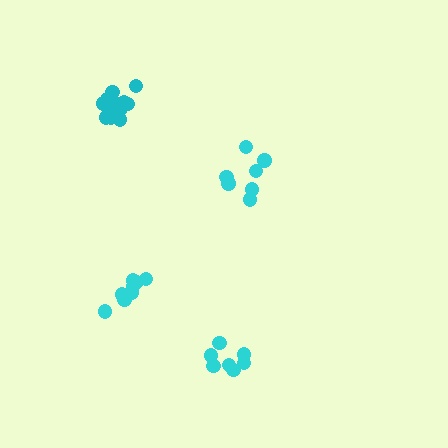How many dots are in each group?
Group 1: 8 dots, Group 2: 12 dots, Group 3: 7 dots, Group 4: 7 dots (34 total).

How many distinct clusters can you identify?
There are 4 distinct clusters.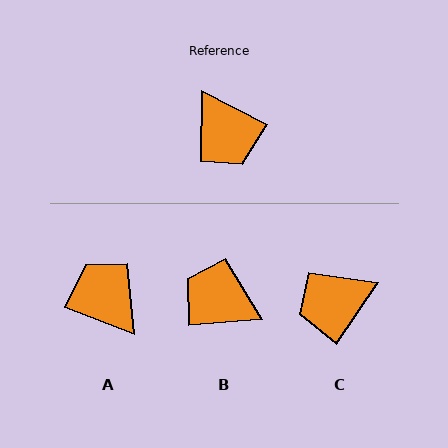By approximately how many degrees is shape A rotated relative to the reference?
Approximately 174 degrees clockwise.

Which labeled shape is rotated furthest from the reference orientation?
A, about 174 degrees away.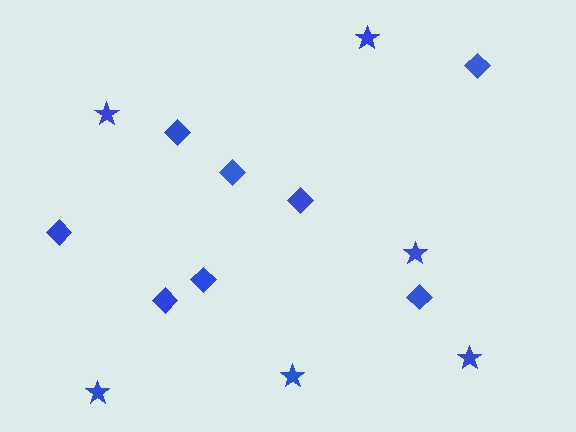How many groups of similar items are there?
There are 2 groups: one group of diamonds (8) and one group of stars (6).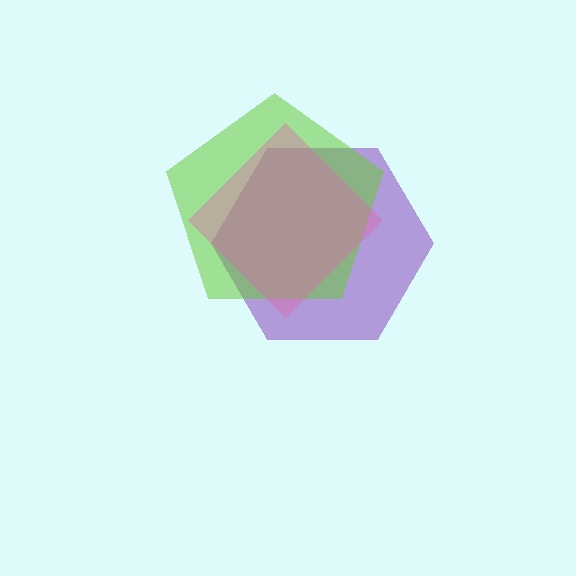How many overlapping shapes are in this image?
There are 3 overlapping shapes in the image.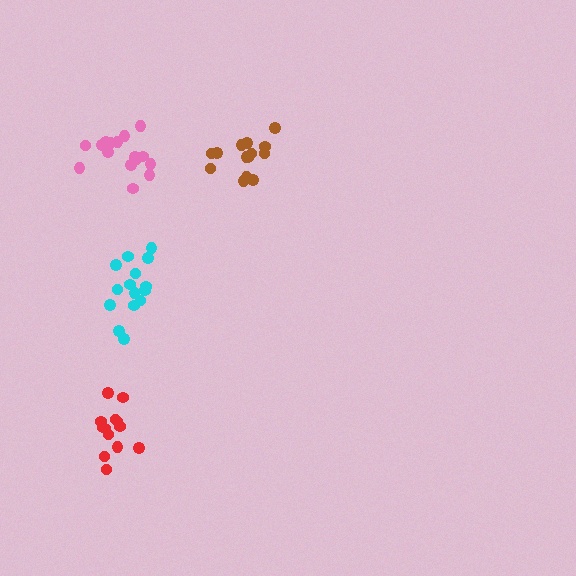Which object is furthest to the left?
The red cluster is leftmost.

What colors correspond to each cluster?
The clusters are colored: cyan, brown, red, pink.